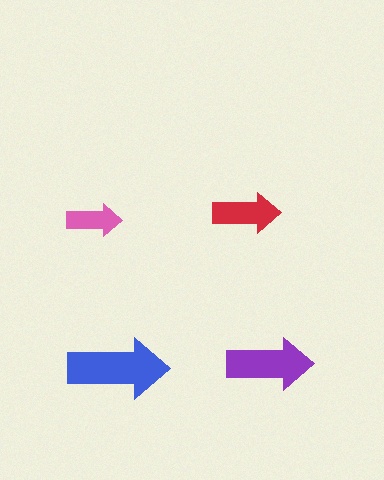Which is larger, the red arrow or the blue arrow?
The blue one.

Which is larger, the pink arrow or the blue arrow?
The blue one.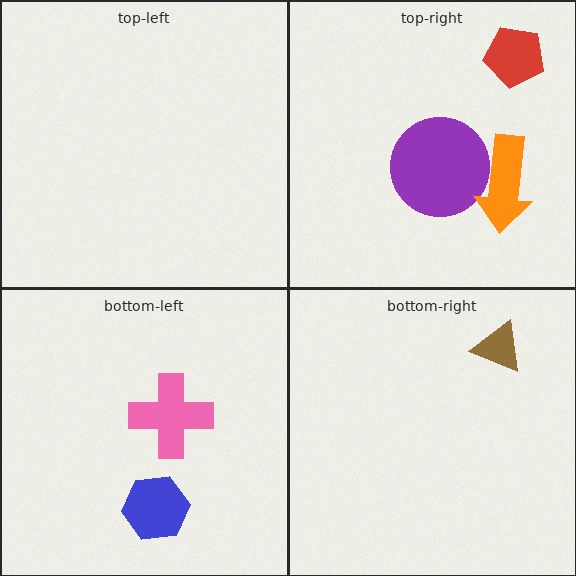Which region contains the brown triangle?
The bottom-right region.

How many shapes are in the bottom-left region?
2.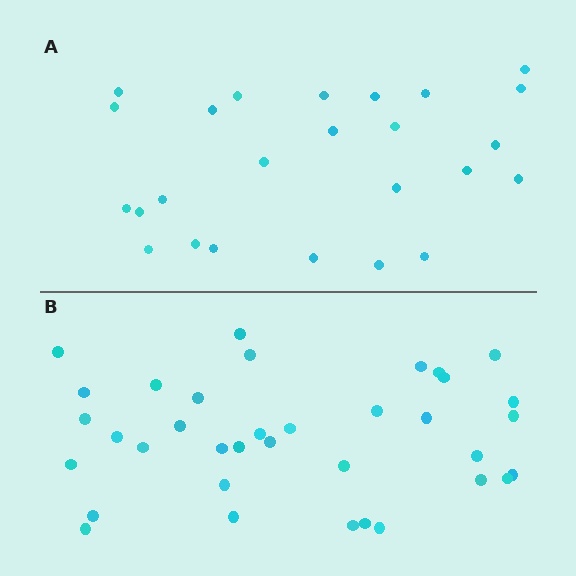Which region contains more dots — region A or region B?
Region B (the bottom region) has more dots.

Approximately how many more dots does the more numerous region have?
Region B has roughly 12 or so more dots than region A.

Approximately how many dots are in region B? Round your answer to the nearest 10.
About 40 dots. (The exact count is 36, which rounds to 40.)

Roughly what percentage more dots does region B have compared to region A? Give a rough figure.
About 45% more.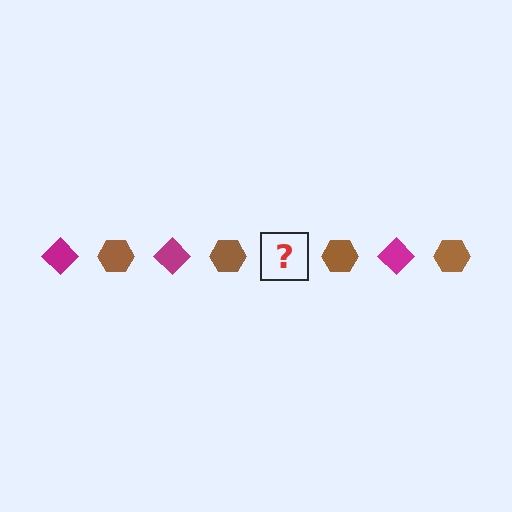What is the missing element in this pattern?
The missing element is a magenta diamond.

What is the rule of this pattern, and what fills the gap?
The rule is that the pattern alternates between magenta diamond and brown hexagon. The gap should be filled with a magenta diamond.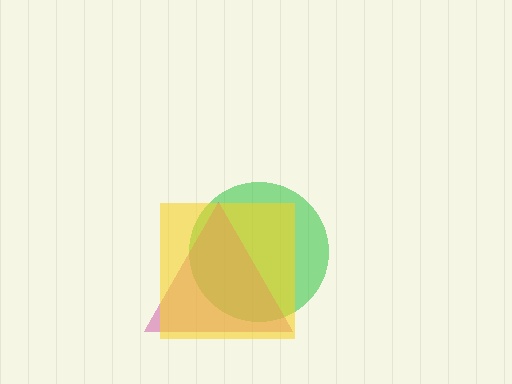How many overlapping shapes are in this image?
There are 3 overlapping shapes in the image.